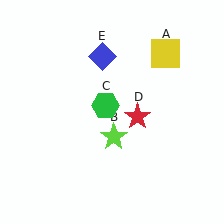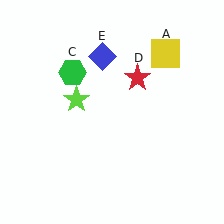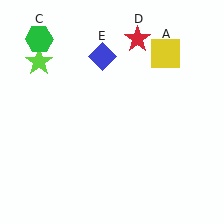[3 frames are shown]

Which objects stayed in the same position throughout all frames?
Yellow square (object A) and blue diamond (object E) remained stationary.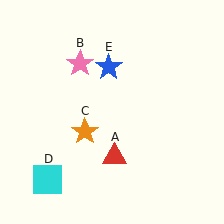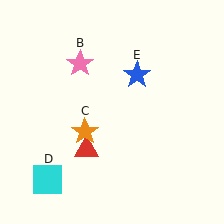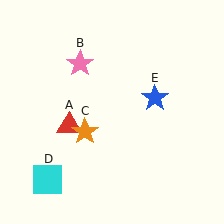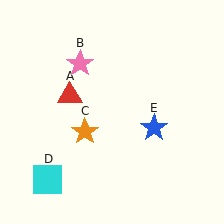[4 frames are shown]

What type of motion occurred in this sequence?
The red triangle (object A), blue star (object E) rotated clockwise around the center of the scene.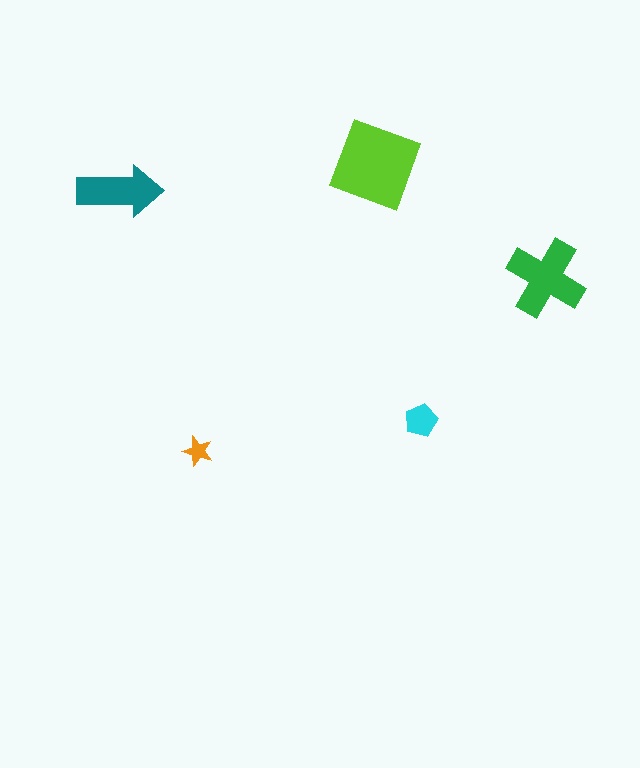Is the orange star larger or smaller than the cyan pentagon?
Smaller.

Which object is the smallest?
The orange star.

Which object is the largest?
The lime diamond.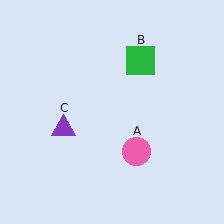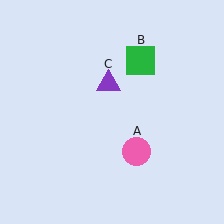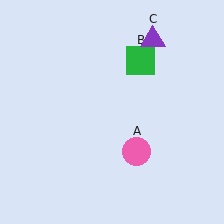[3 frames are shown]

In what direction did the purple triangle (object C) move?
The purple triangle (object C) moved up and to the right.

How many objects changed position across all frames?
1 object changed position: purple triangle (object C).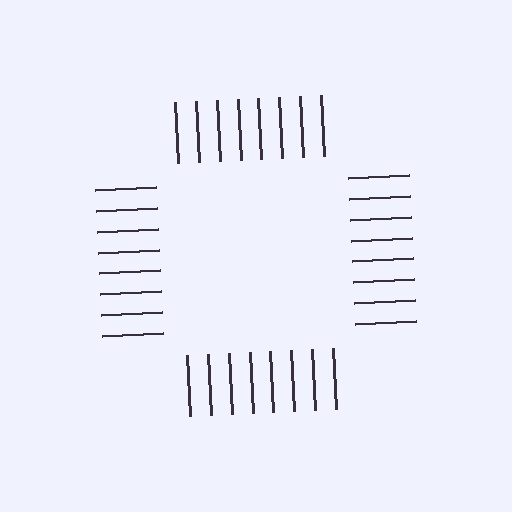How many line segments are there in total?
32 — 8 along each of the 4 edges.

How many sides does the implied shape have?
4 sides — the line-ends trace a square.